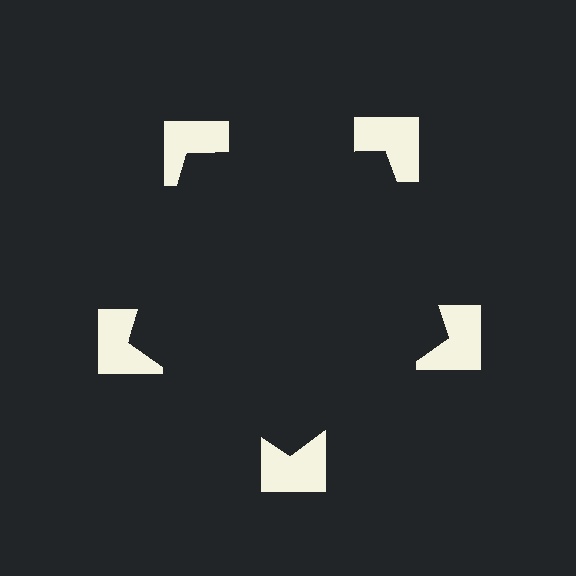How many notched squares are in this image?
There are 5 — one at each vertex of the illusory pentagon.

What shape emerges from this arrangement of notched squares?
An illusory pentagon — its edges are inferred from the aligned wedge cuts in the notched squares, not physically drawn.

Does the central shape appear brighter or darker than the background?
It typically appears slightly darker than the background, even though no actual brightness change is drawn.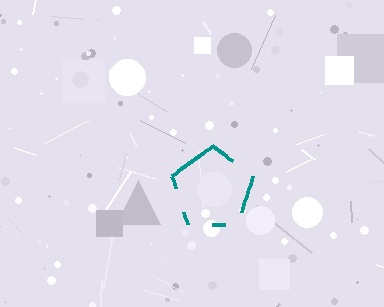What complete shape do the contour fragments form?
The contour fragments form a pentagon.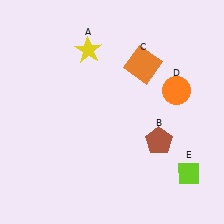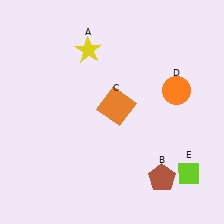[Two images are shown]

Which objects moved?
The objects that moved are: the brown pentagon (B), the orange square (C).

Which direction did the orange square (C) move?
The orange square (C) moved down.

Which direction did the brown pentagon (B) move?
The brown pentagon (B) moved down.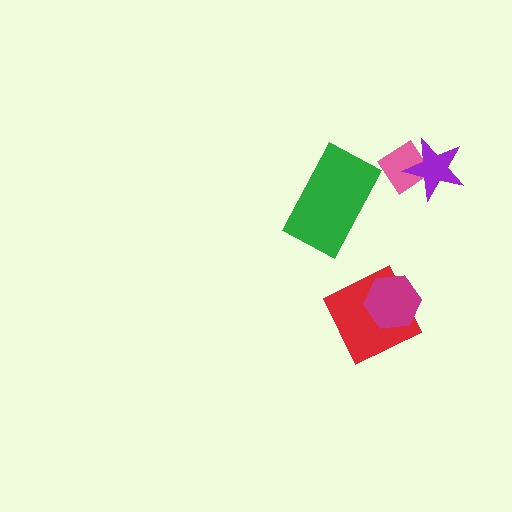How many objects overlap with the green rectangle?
0 objects overlap with the green rectangle.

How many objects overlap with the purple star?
1 object overlaps with the purple star.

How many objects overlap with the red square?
1 object overlaps with the red square.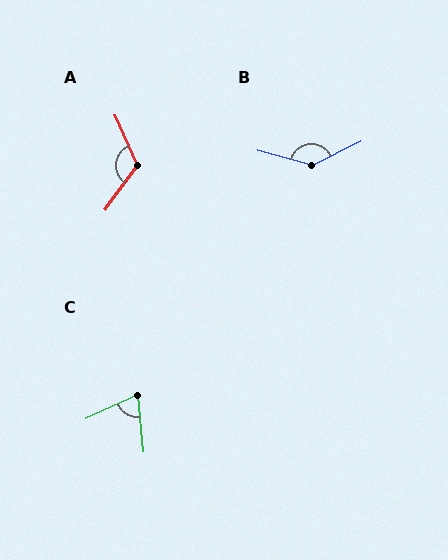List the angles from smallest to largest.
C (71°), A (119°), B (139°).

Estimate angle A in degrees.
Approximately 119 degrees.